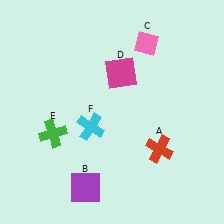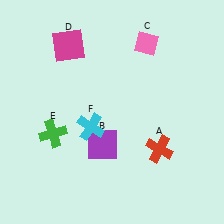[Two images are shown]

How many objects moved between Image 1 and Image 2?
2 objects moved between the two images.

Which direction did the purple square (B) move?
The purple square (B) moved up.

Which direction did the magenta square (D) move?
The magenta square (D) moved left.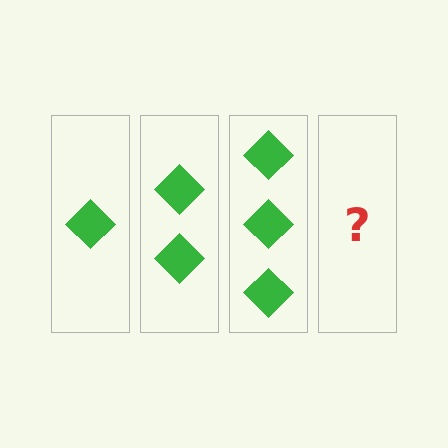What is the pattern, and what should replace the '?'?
The pattern is that each step adds one more diamond. The '?' should be 4 diamonds.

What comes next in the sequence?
The next element should be 4 diamonds.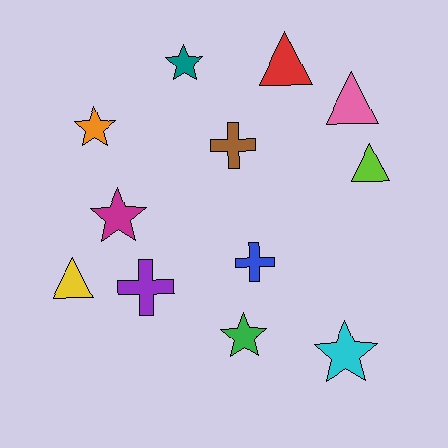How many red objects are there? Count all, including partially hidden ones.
There is 1 red object.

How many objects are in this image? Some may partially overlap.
There are 12 objects.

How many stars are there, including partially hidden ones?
There are 5 stars.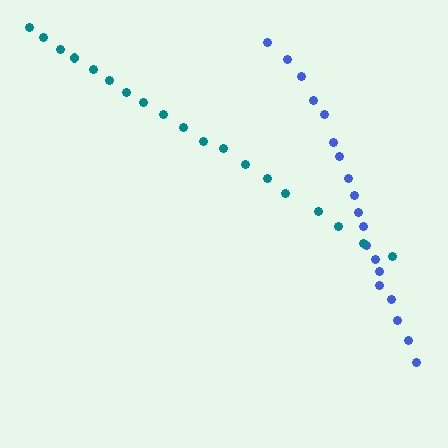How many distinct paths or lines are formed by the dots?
There are 2 distinct paths.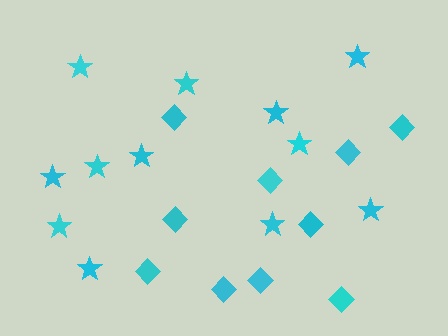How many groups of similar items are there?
There are 2 groups: one group of stars (12) and one group of diamonds (10).